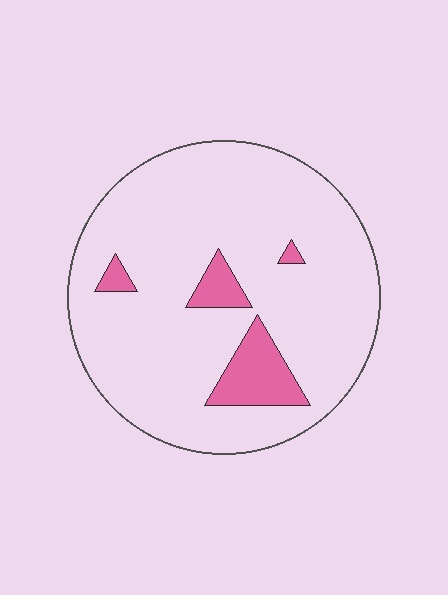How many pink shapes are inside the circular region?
4.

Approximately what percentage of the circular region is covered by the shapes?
Approximately 10%.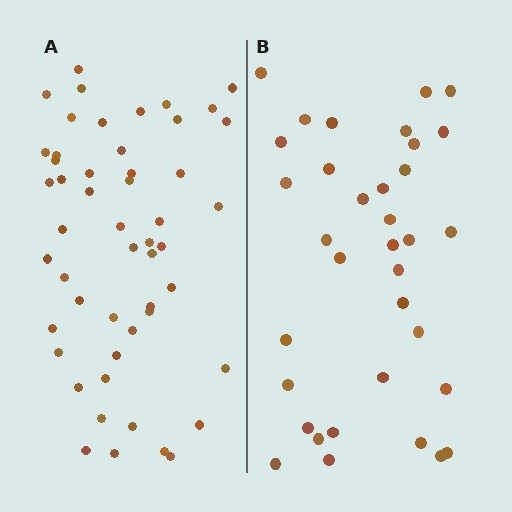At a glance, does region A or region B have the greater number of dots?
Region A (the left region) has more dots.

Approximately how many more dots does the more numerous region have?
Region A has approximately 15 more dots than region B.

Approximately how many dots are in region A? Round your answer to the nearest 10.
About 50 dots. (The exact count is 51, which rounds to 50.)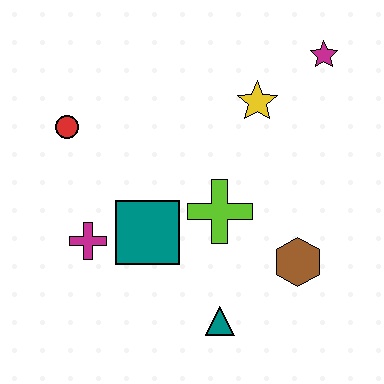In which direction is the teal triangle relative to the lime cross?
The teal triangle is below the lime cross.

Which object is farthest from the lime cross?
The magenta star is farthest from the lime cross.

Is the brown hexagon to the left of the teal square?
No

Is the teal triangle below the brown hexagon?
Yes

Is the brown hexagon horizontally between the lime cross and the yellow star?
No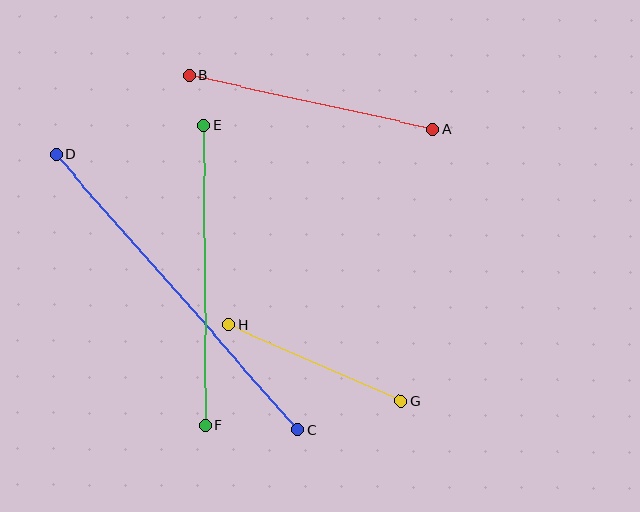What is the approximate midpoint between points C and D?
The midpoint is at approximately (177, 292) pixels.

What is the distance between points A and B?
The distance is approximately 249 pixels.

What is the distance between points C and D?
The distance is approximately 366 pixels.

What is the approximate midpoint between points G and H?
The midpoint is at approximately (315, 362) pixels.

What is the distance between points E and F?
The distance is approximately 300 pixels.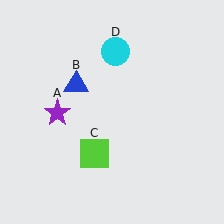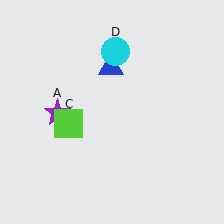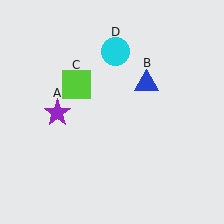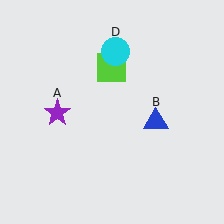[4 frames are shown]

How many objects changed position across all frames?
2 objects changed position: blue triangle (object B), lime square (object C).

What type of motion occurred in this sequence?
The blue triangle (object B), lime square (object C) rotated clockwise around the center of the scene.